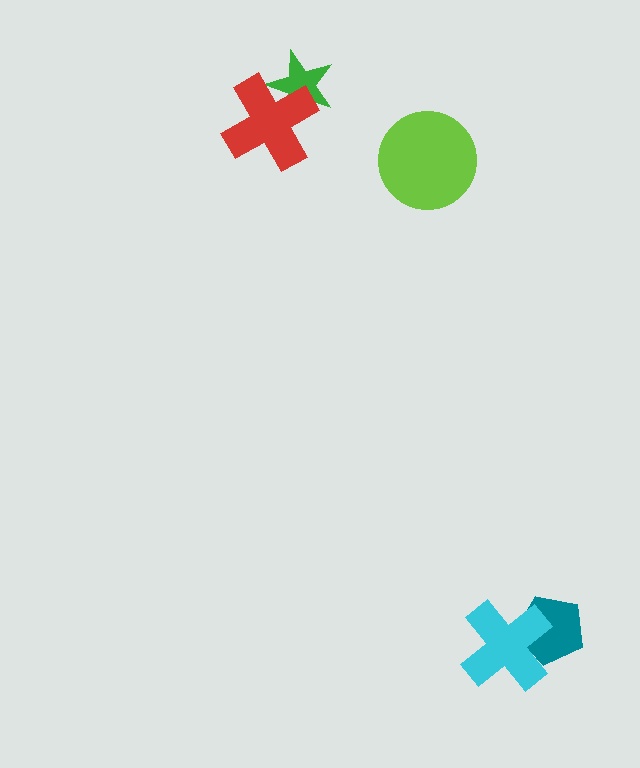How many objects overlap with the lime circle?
0 objects overlap with the lime circle.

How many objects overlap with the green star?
1 object overlaps with the green star.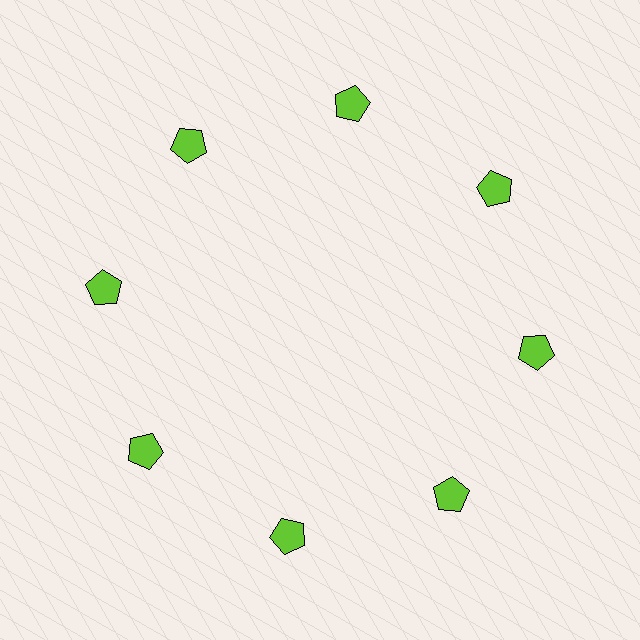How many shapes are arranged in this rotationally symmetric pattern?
There are 8 shapes, arranged in 8 groups of 1.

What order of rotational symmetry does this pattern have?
This pattern has 8-fold rotational symmetry.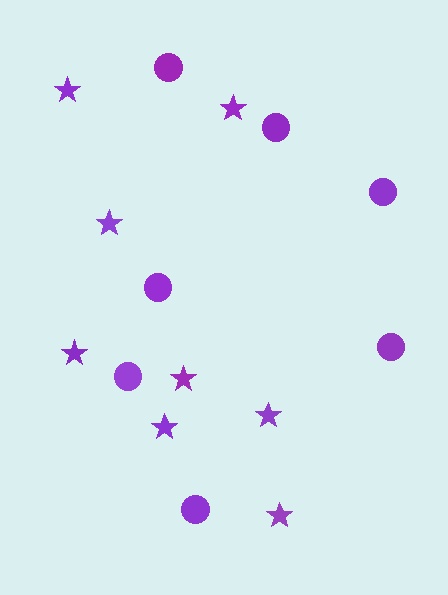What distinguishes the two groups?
There are 2 groups: one group of circles (7) and one group of stars (8).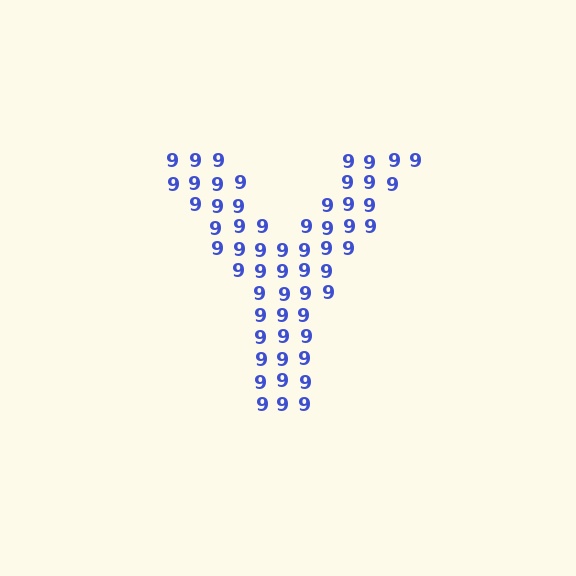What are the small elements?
The small elements are digit 9's.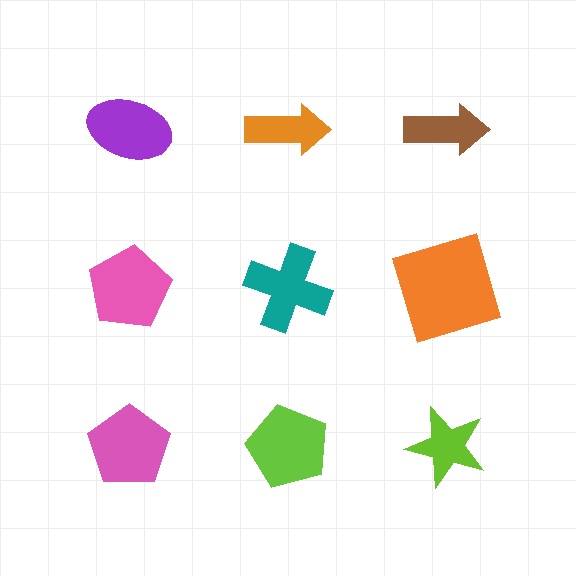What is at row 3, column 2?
A lime pentagon.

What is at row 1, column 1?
A purple ellipse.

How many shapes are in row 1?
3 shapes.